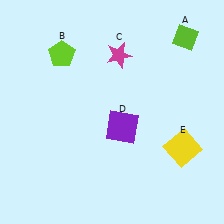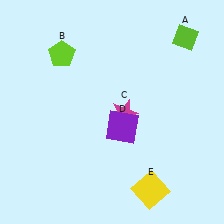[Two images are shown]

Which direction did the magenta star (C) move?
The magenta star (C) moved down.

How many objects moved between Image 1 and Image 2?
2 objects moved between the two images.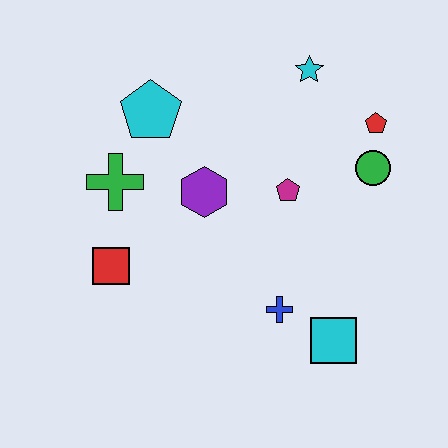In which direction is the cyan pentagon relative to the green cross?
The cyan pentagon is above the green cross.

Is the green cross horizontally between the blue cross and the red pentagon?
No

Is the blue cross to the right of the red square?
Yes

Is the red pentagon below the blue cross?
No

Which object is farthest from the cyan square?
The cyan pentagon is farthest from the cyan square.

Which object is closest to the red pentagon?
The green circle is closest to the red pentagon.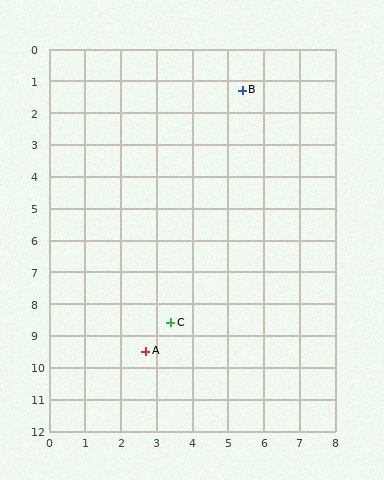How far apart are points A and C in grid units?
Points A and C are about 1.1 grid units apart.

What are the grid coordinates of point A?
Point A is at approximately (2.7, 9.5).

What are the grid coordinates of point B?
Point B is at approximately (5.4, 1.3).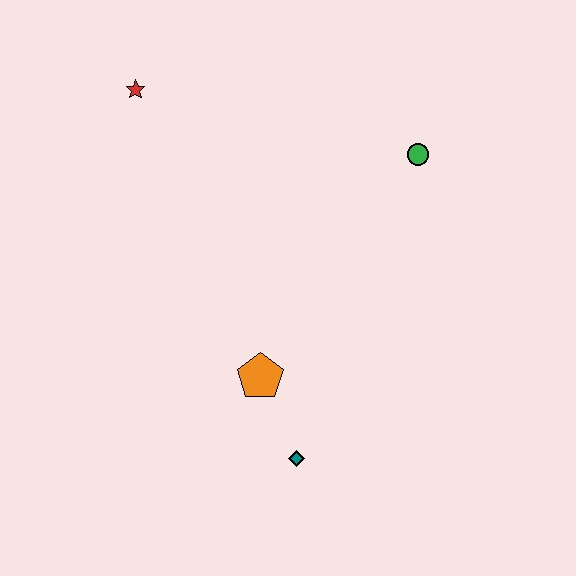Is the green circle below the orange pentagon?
No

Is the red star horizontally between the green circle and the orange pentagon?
No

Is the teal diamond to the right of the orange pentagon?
Yes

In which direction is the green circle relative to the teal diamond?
The green circle is above the teal diamond.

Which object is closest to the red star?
The green circle is closest to the red star.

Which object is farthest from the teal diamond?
The red star is farthest from the teal diamond.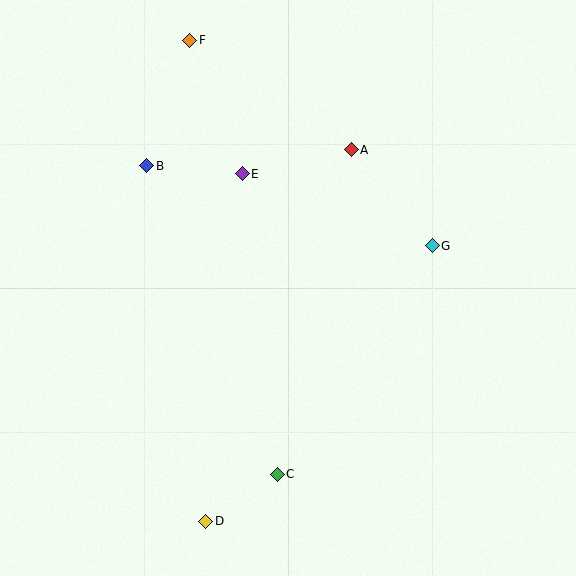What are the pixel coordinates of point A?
Point A is at (351, 150).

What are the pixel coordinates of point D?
Point D is at (206, 521).